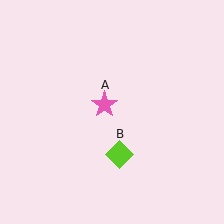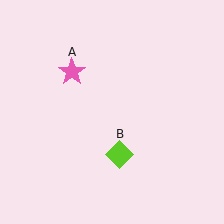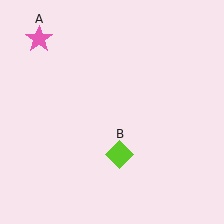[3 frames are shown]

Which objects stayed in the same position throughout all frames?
Lime diamond (object B) remained stationary.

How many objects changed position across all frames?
1 object changed position: pink star (object A).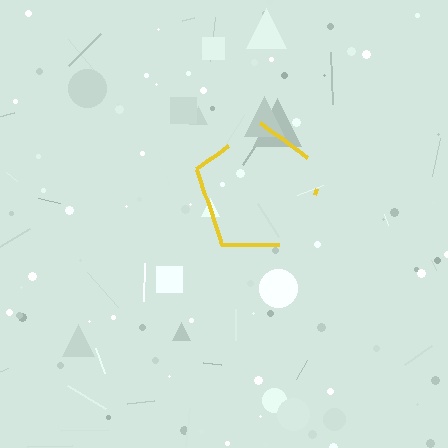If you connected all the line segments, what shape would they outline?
They would outline a pentagon.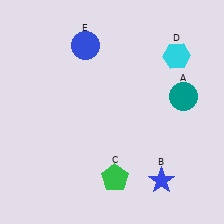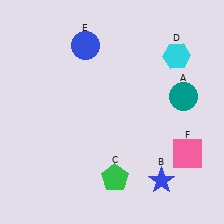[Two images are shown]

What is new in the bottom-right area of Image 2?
A pink square (F) was added in the bottom-right area of Image 2.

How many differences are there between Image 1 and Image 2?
There is 1 difference between the two images.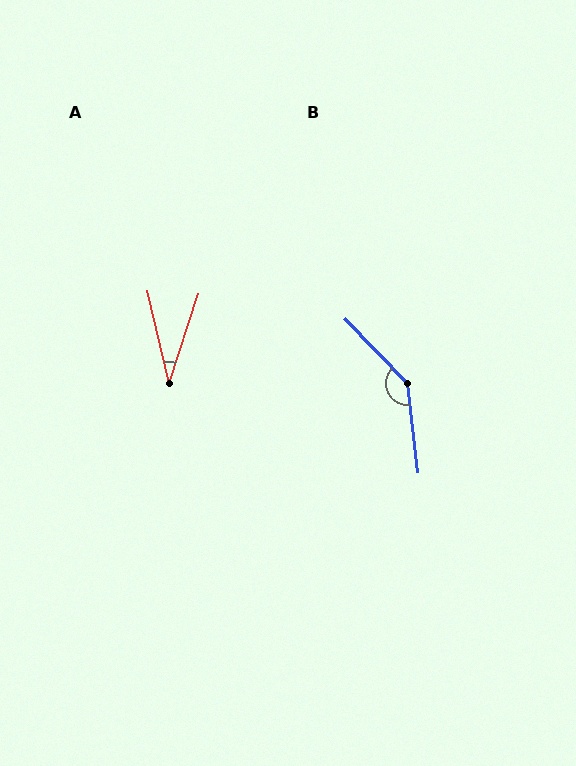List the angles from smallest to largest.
A (32°), B (143°).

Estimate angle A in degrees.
Approximately 32 degrees.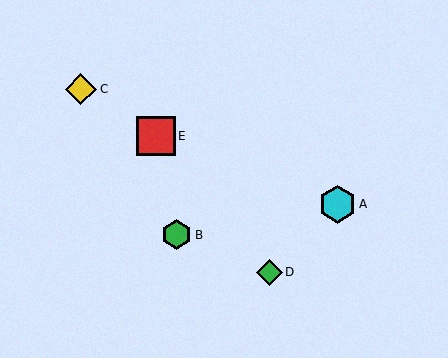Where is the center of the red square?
The center of the red square is at (156, 136).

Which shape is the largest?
The red square (labeled E) is the largest.